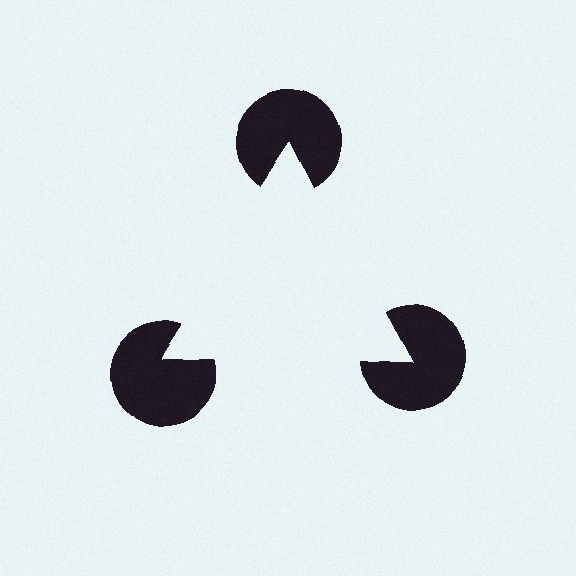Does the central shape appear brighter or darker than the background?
It typically appears slightly brighter than the background, even though no actual brightness change is drawn.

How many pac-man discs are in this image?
There are 3 — one at each vertex of the illusory triangle.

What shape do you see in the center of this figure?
An illusory triangle — its edges are inferred from the aligned wedge cuts in the pac-man discs, not physically drawn.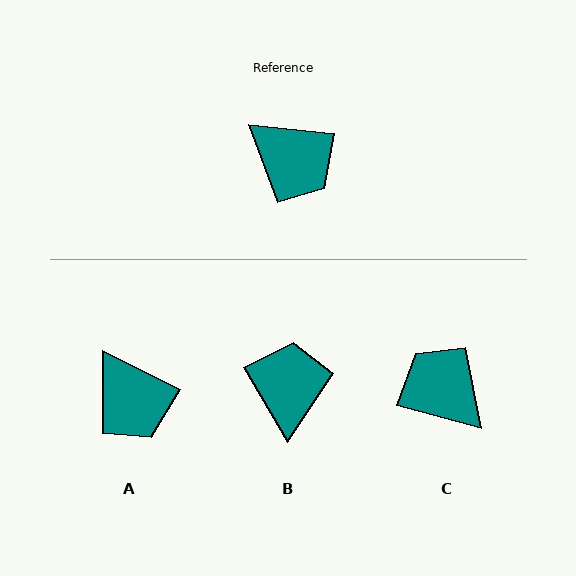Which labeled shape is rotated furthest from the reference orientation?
C, about 170 degrees away.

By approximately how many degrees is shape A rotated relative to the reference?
Approximately 21 degrees clockwise.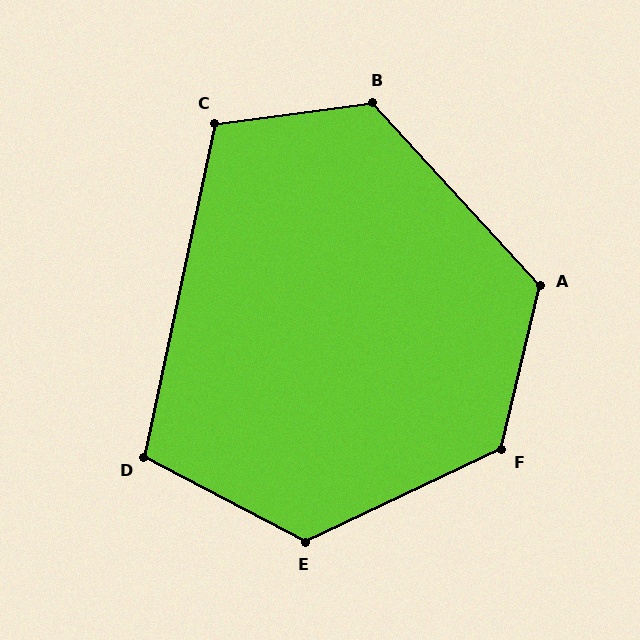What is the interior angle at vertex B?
Approximately 125 degrees (obtuse).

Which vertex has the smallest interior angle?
D, at approximately 106 degrees.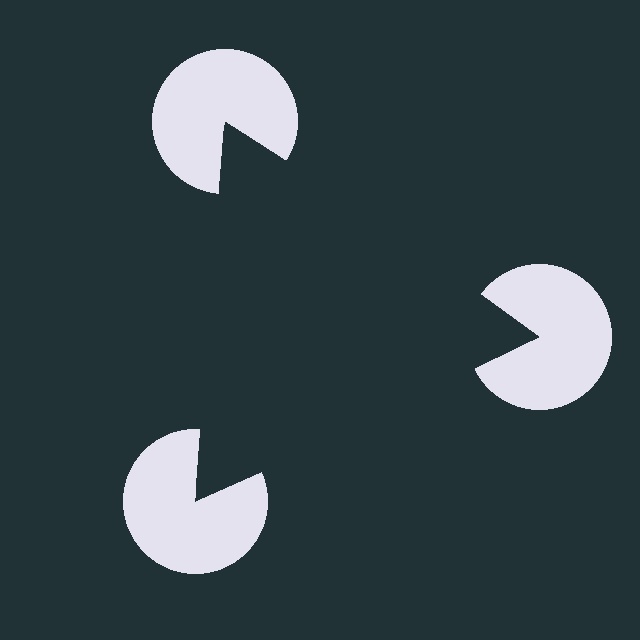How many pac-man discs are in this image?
There are 3 — one at each vertex of the illusory triangle.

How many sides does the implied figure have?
3 sides.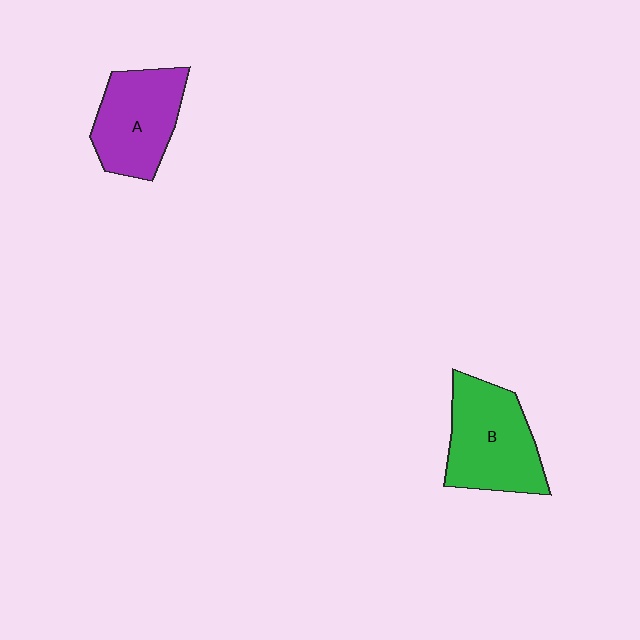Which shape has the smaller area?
Shape A (purple).